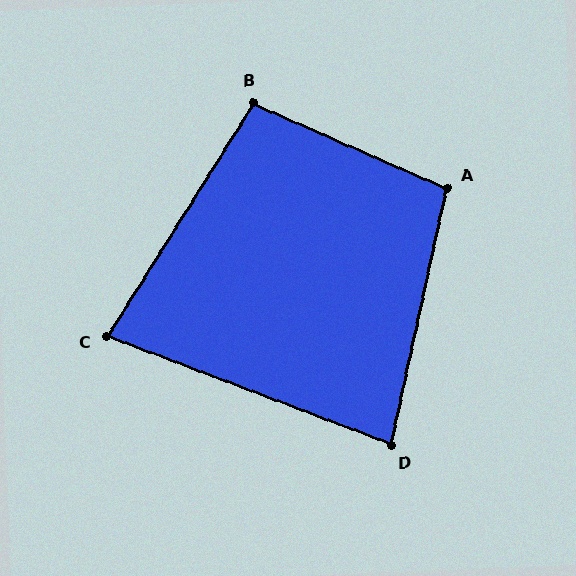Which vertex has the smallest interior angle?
C, at approximately 79 degrees.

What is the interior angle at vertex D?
Approximately 81 degrees (acute).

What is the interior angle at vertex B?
Approximately 99 degrees (obtuse).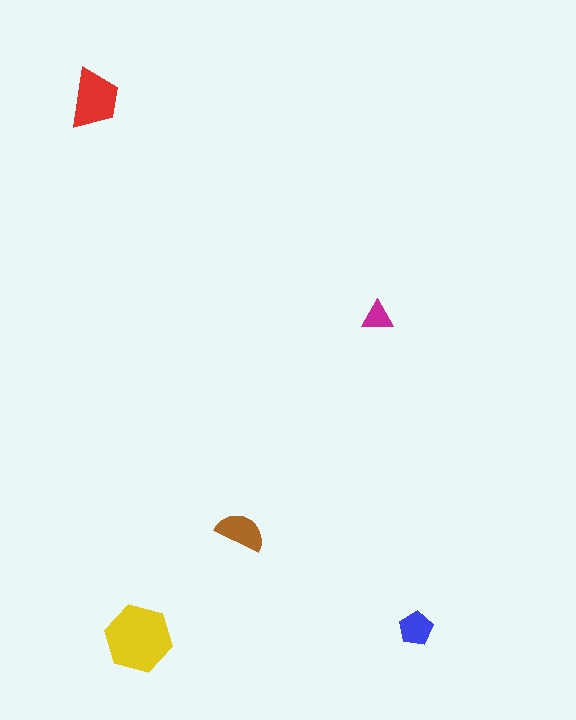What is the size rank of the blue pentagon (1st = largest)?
4th.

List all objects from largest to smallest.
The yellow hexagon, the red trapezoid, the brown semicircle, the blue pentagon, the magenta triangle.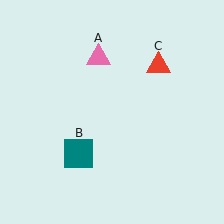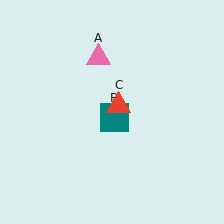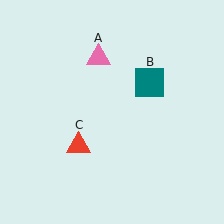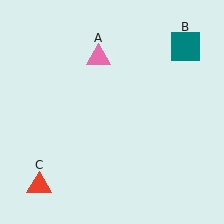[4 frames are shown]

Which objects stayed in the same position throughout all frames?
Pink triangle (object A) remained stationary.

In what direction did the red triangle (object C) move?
The red triangle (object C) moved down and to the left.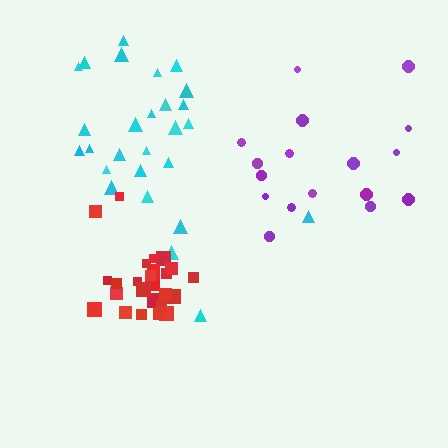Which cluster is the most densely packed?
Red.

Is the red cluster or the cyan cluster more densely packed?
Red.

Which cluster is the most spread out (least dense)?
Purple.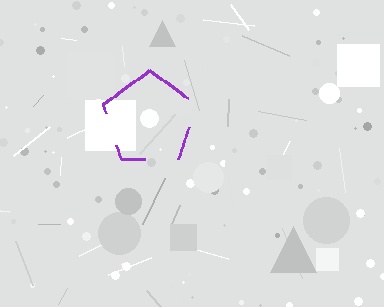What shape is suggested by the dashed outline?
The dashed outline suggests a pentagon.